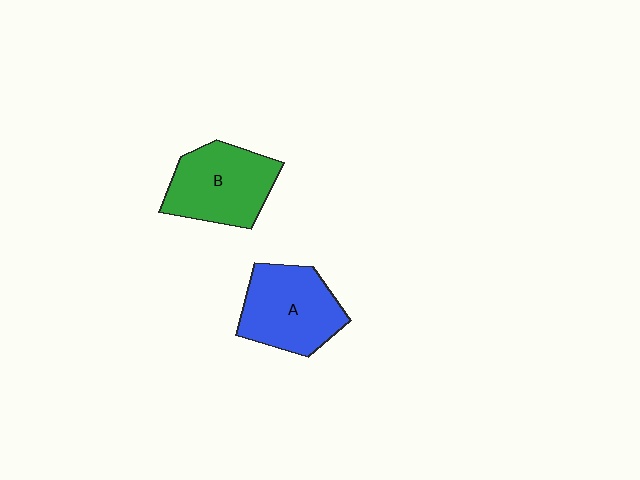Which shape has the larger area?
Shape A (blue).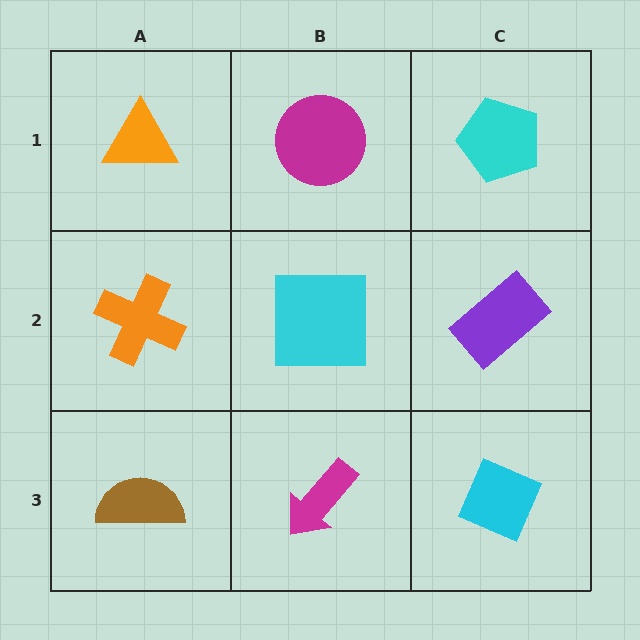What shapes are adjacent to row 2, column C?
A cyan pentagon (row 1, column C), a cyan diamond (row 3, column C), a cyan square (row 2, column B).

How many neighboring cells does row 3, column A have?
2.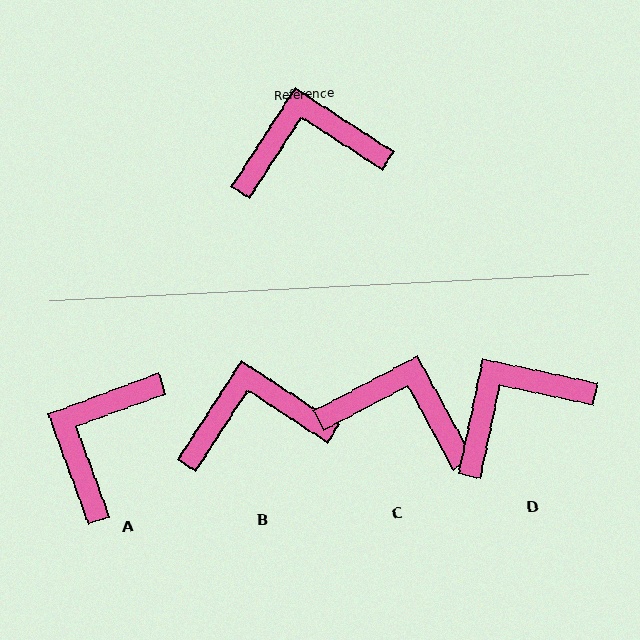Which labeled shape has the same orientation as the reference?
B.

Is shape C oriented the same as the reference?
No, it is off by about 29 degrees.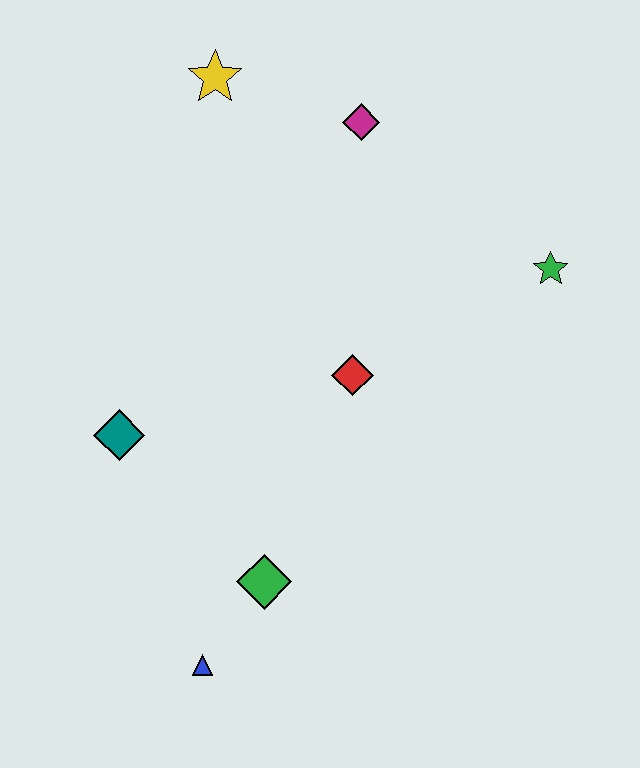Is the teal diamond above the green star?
No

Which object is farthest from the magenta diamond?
The blue triangle is farthest from the magenta diamond.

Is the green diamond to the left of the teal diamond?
No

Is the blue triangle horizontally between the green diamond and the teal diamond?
Yes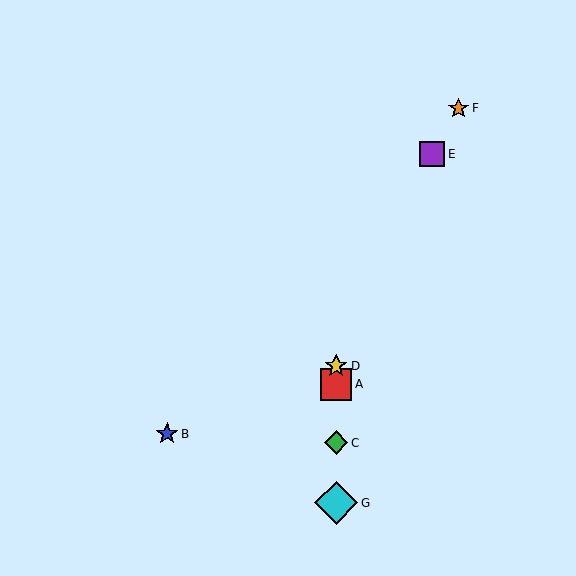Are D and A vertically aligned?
Yes, both are at x≈336.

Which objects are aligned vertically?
Objects A, C, D, G are aligned vertically.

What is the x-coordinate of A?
Object A is at x≈336.